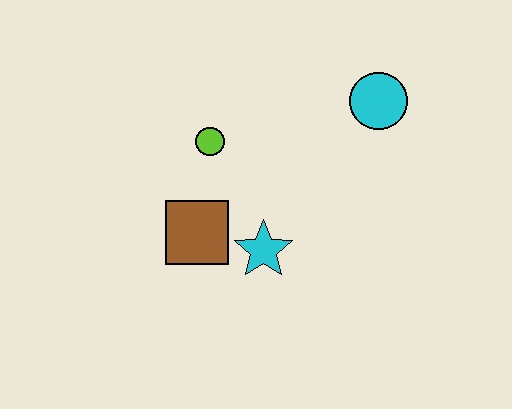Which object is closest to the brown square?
The cyan star is closest to the brown square.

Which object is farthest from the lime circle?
The cyan circle is farthest from the lime circle.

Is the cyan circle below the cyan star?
No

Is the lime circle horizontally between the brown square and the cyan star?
Yes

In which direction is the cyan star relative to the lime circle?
The cyan star is below the lime circle.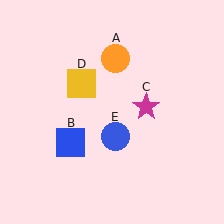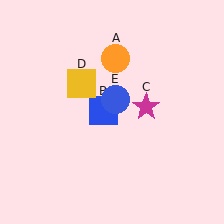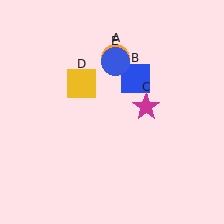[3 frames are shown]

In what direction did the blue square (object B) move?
The blue square (object B) moved up and to the right.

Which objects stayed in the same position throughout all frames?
Orange circle (object A) and magenta star (object C) and yellow square (object D) remained stationary.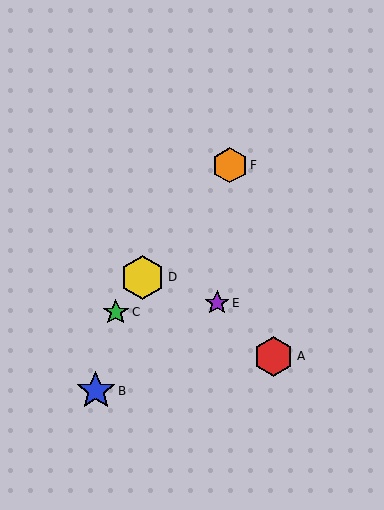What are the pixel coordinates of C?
Object C is at (116, 312).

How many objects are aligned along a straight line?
3 objects (C, D, F) are aligned along a straight line.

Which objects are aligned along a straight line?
Objects C, D, F are aligned along a straight line.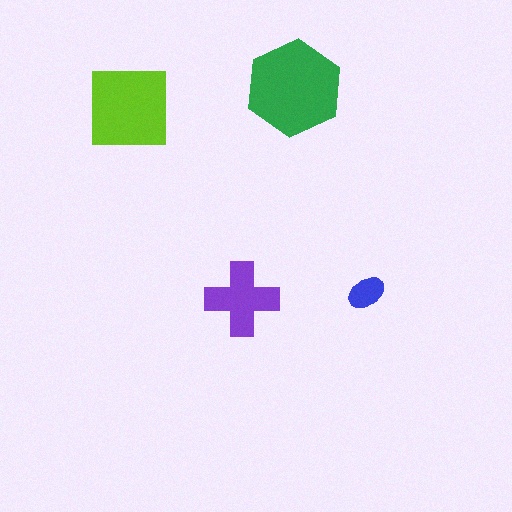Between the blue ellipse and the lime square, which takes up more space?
The lime square.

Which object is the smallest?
The blue ellipse.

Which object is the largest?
The green hexagon.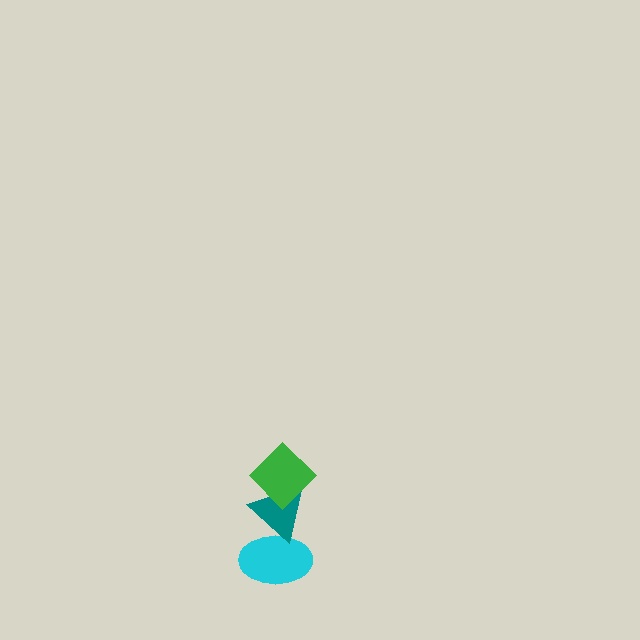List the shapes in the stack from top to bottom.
From top to bottom: the green diamond, the teal triangle, the cyan ellipse.